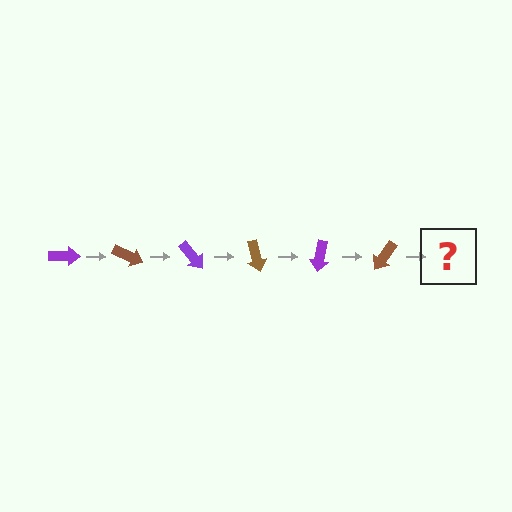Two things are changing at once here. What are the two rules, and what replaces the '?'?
The two rules are that it rotates 25 degrees each step and the color cycles through purple and brown. The '?' should be a purple arrow, rotated 150 degrees from the start.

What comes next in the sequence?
The next element should be a purple arrow, rotated 150 degrees from the start.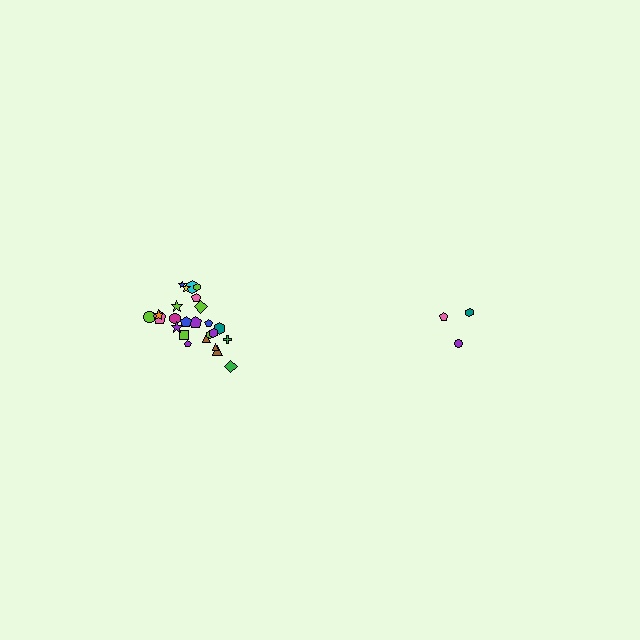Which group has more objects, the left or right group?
The left group.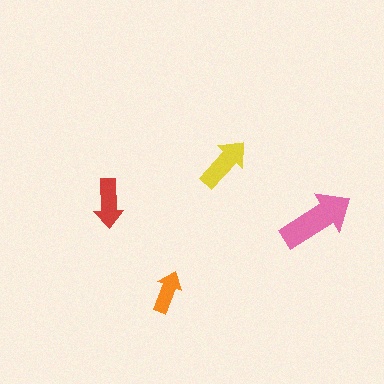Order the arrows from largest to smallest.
the pink one, the yellow one, the red one, the orange one.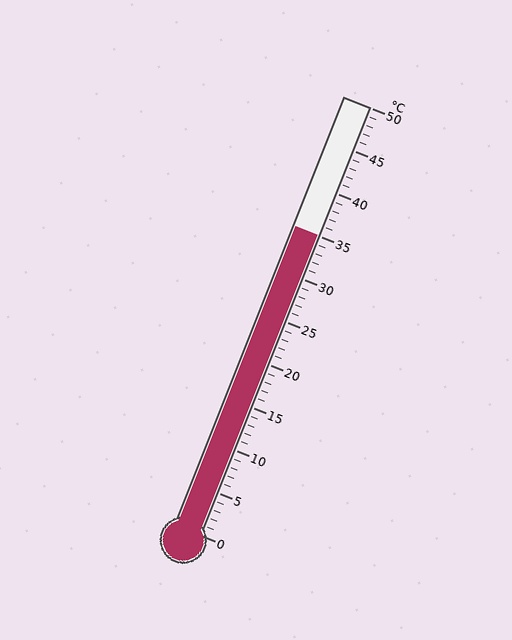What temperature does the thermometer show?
The thermometer shows approximately 35°C.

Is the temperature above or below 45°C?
The temperature is below 45°C.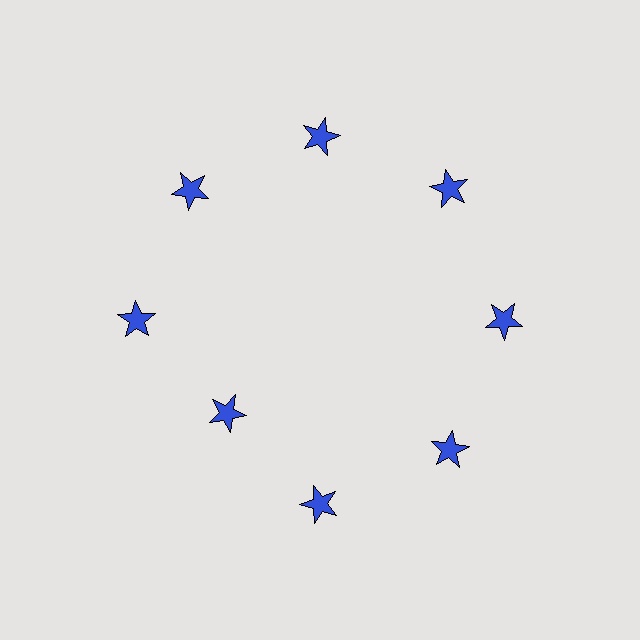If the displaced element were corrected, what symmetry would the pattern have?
It would have 8-fold rotational symmetry — the pattern would map onto itself every 45 degrees.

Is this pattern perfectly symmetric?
No. The 8 blue stars are arranged in a ring, but one element near the 8 o'clock position is pulled inward toward the center, breaking the 8-fold rotational symmetry.